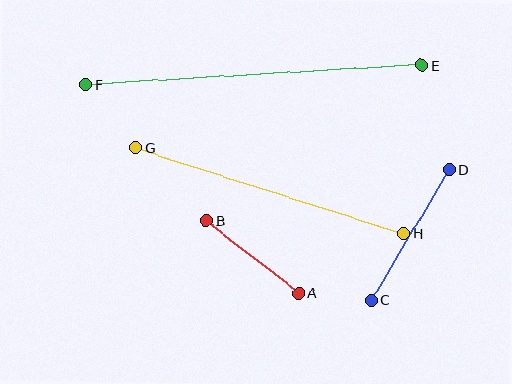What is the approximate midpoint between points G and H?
The midpoint is at approximately (270, 191) pixels.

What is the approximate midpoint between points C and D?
The midpoint is at approximately (411, 235) pixels.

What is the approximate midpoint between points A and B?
The midpoint is at approximately (252, 257) pixels.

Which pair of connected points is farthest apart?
Points E and F are farthest apart.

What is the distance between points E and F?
The distance is approximately 337 pixels.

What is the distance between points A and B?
The distance is approximately 117 pixels.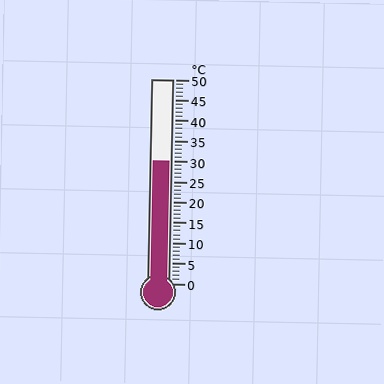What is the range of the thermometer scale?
The thermometer scale ranges from 0°C to 50°C.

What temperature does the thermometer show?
The thermometer shows approximately 30°C.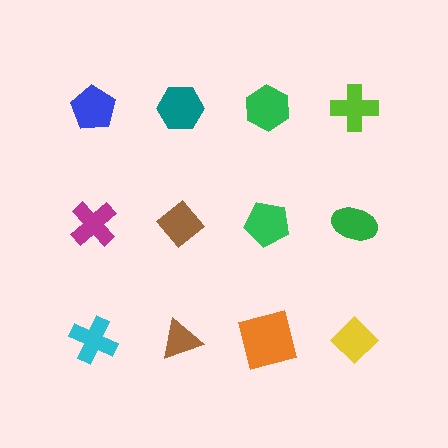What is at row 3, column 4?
A yellow diamond.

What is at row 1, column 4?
A lime cross.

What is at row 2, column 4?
A green ellipse.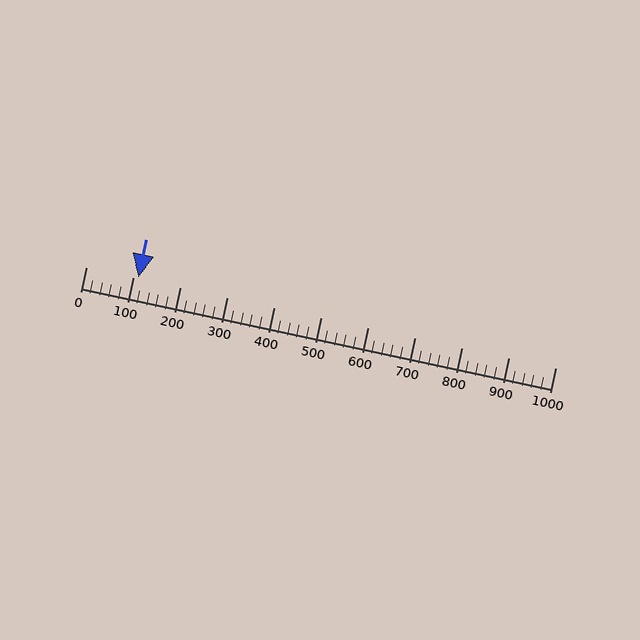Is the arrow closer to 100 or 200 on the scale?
The arrow is closer to 100.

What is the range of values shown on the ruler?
The ruler shows values from 0 to 1000.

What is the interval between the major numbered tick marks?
The major tick marks are spaced 100 units apart.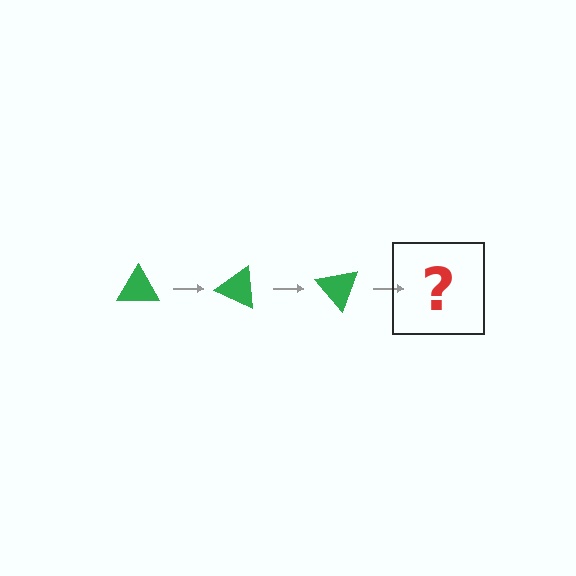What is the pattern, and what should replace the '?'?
The pattern is that the triangle rotates 25 degrees each step. The '?' should be a green triangle rotated 75 degrees.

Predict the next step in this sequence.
The next step is a green triangle rotated 75 degrees.